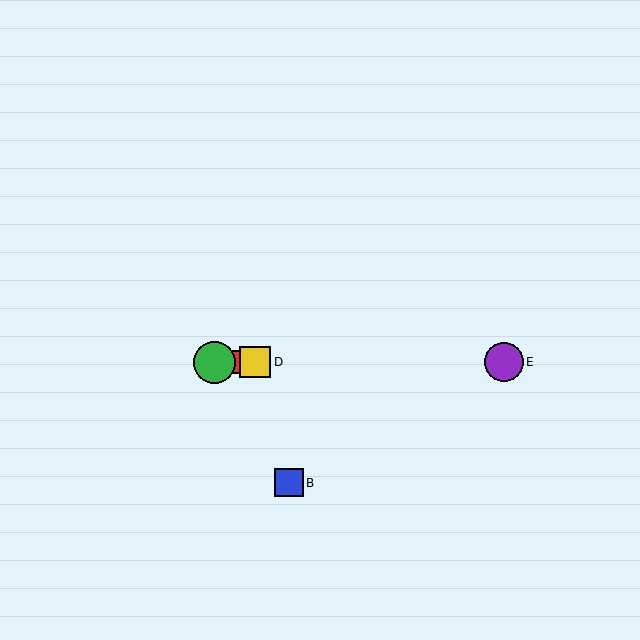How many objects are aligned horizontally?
4 objects (A, C, D, E) are aligned horizontally.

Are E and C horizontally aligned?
Yes, both are at y≈362.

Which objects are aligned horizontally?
Objects A, C, D, E are aligned horizontally.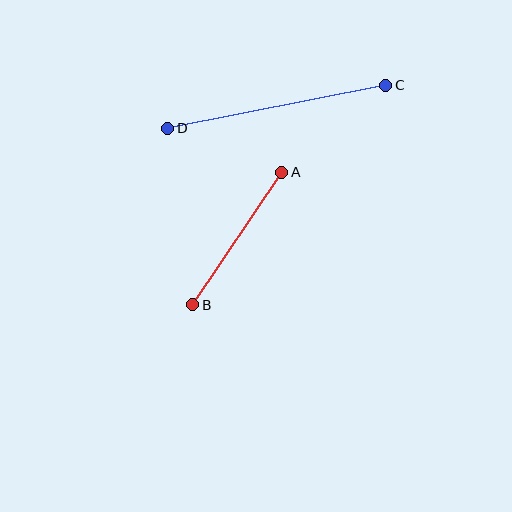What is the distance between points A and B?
The distance is approximately 160 pixels.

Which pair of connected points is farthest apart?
Points C and D are farthest apart.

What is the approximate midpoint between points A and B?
The midpoint is at approximately (237, 238) pixels.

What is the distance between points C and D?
The distance is approximately 222 pixels.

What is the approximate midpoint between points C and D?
The midpoint is at approximately (277, 107) pixels.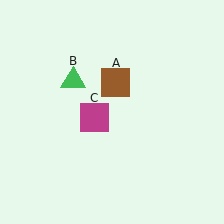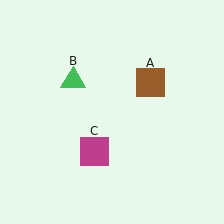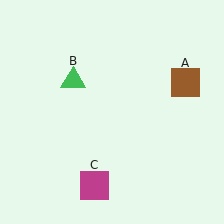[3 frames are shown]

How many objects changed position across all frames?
2 objects changed position: brown square (object A), magenta square (object C).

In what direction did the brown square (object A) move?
The brown square (object A) moved right.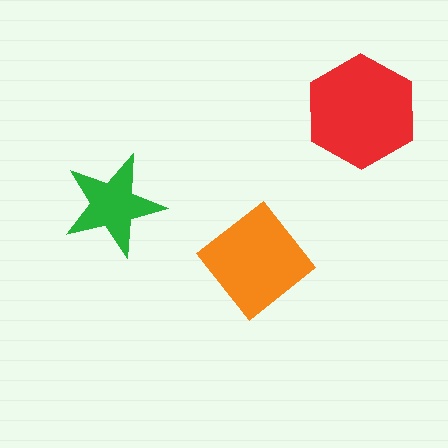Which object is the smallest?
The green star.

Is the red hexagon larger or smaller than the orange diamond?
Larger.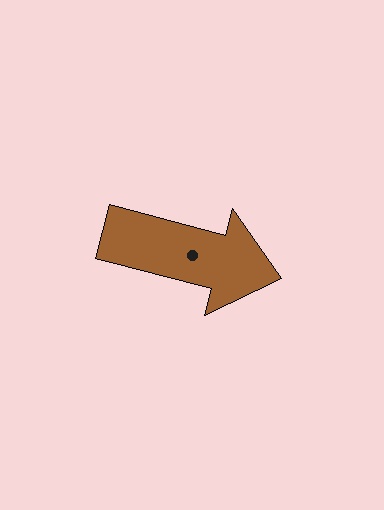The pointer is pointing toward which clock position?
Roughly 3 o'clock.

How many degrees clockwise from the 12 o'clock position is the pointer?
Approximately 105 degrees.